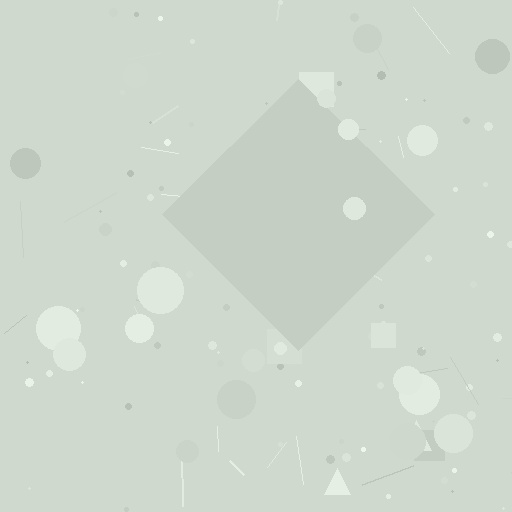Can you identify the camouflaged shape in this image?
The camouflaged shape is a diamond.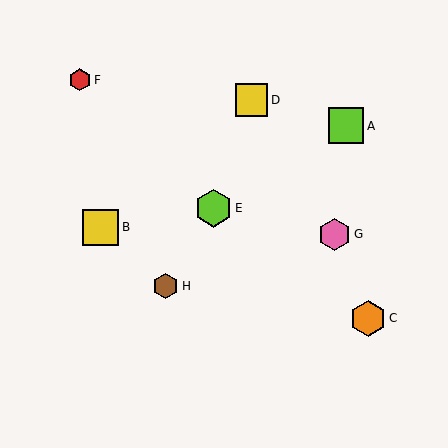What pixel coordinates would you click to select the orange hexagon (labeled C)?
Click at (368, 318) to select the orange hexagon C.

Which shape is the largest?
The lime hexagon (labeled E) is the largest.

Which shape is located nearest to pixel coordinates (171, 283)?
The brown hexagon (labeled H) at (166, 286) is nearest to that location.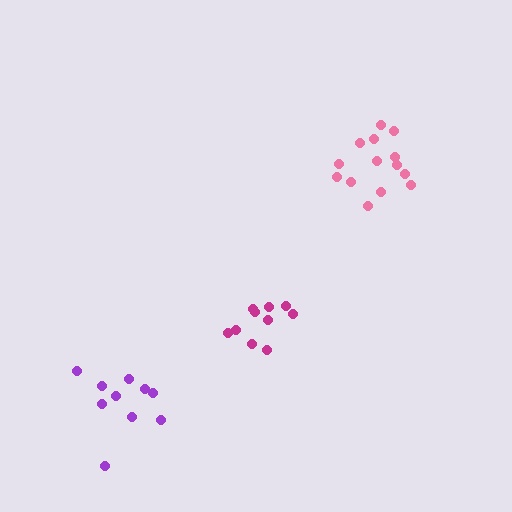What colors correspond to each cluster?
The clusters are colored: magenta, purple, pink.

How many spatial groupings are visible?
There are 3 spatial groupings.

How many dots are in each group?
Group 1: 10 dots, Group 2: 10 dots, Group 3: 14 dots (34 total).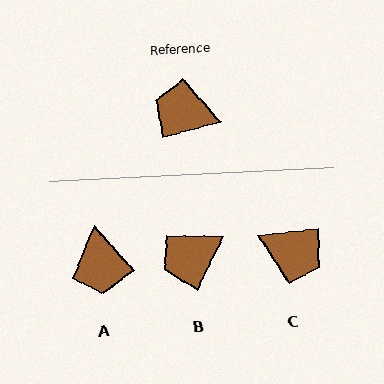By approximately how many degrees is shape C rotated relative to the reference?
Approximately 171 degrees counter-clockwise.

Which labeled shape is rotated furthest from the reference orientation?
C, about 171 degrees away.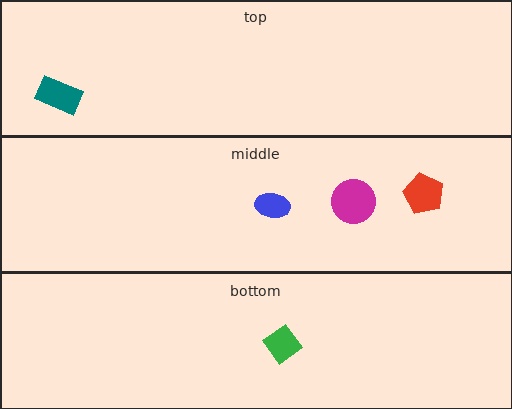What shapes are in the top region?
The teal rectangle.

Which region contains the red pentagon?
The middle region.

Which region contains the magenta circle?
The middle region.